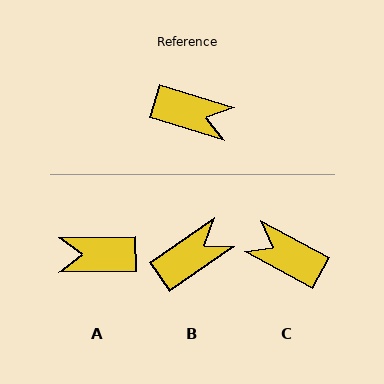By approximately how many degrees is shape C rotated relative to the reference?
Approximately 169 degrees counter-clockwise.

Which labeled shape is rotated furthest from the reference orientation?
C, about 169 degrees away.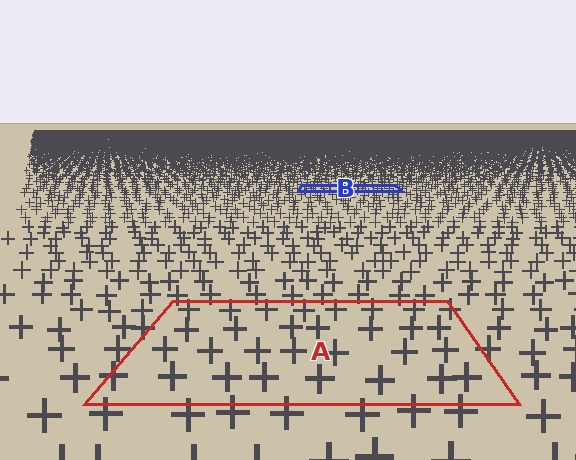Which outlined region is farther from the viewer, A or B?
Region B is farther from the viewer — the texture elements inside it appear smaller and more densely packed.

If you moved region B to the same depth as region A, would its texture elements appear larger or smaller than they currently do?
They would appear larger. At a closer depth, the same texture elements are projected at a bigger on-screen size.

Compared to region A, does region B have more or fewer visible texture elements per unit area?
Region B has more texture elements per unit area — they are packed more densely because it is farther away.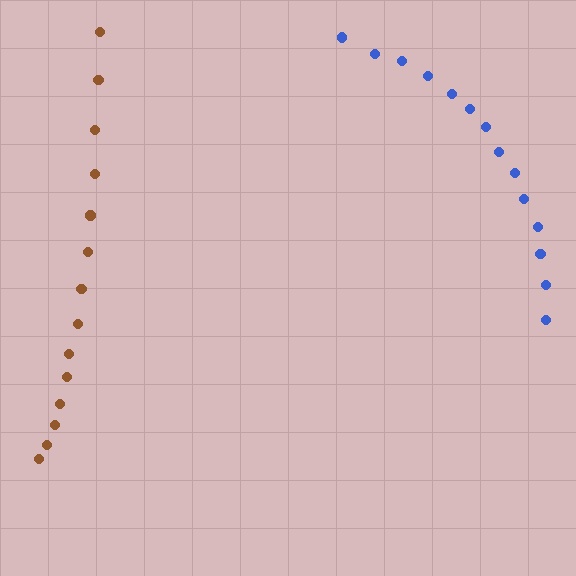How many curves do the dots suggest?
There are 2 distinct paths.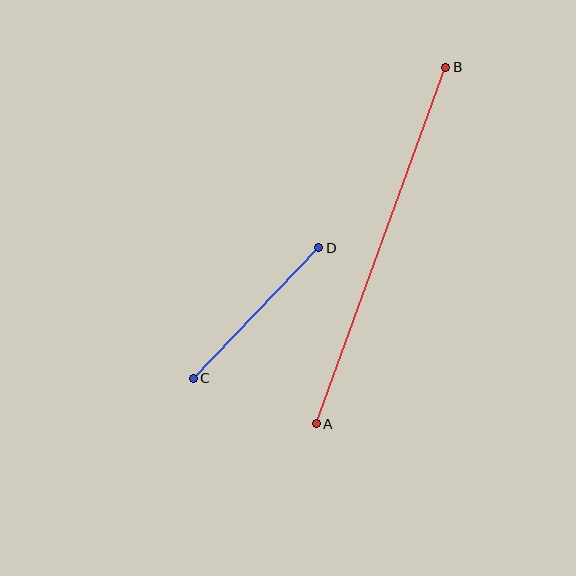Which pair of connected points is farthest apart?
Points A and B are farthest apart.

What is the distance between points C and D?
The distance is approximately 181 pixels.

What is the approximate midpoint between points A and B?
The midpoint is at approximately (381, 246) pixels.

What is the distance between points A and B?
The distance is approximately 379 pixels.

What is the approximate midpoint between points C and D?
The midpoint is at approximately (256, 313) pixels.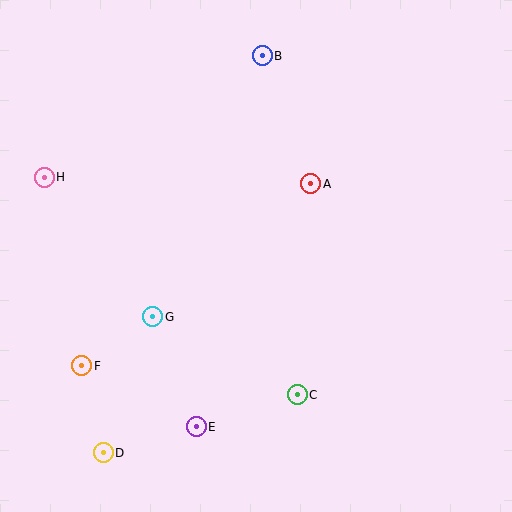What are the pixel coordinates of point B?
Point B is at (262, 56).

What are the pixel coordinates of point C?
Point C is at (297, 395).